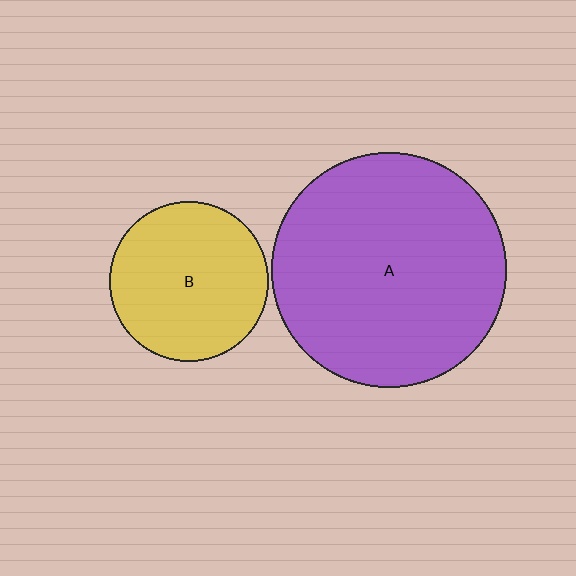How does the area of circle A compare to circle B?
Approximately 2.2 times.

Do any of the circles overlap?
No, none of the circles overlap.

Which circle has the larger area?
Circle A (purple).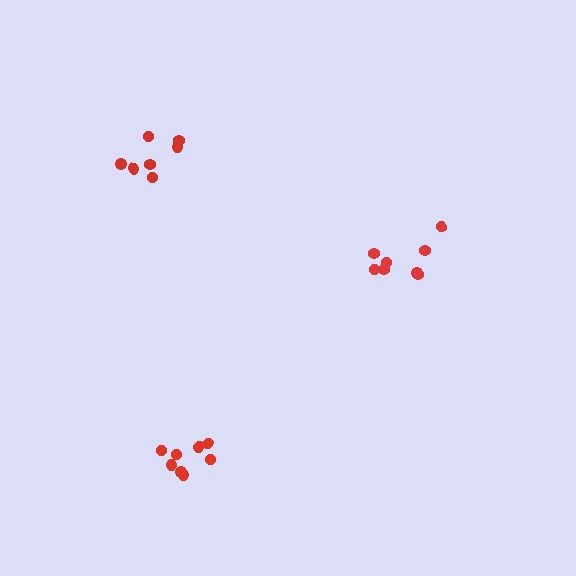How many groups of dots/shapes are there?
There are 3 groups.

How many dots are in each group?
Group 1: 7 dots, Group 2: 8 dots, Group 3: 8 dots (23 total).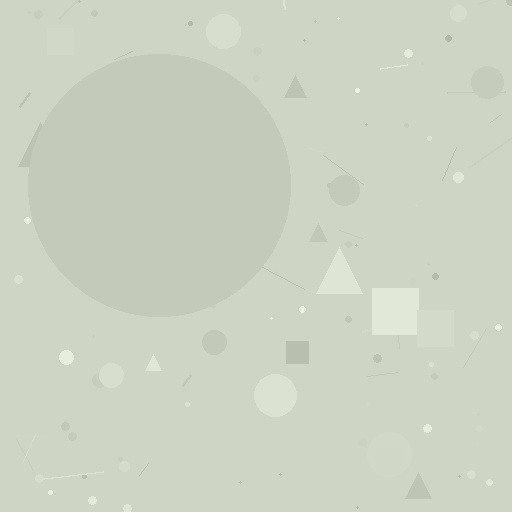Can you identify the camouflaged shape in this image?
The camouflaged shape is a circle.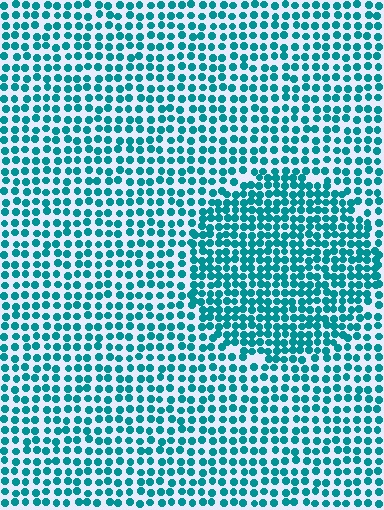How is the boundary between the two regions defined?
The boundary is defined by a change in element density (approximately 1.6x ratio). All elements are the same color, size, and shape.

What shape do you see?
I see a circle.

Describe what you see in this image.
The image contains small teal elements arranged at two different densities. A circle-shaped region is visible where the elements are more densely packed than the surrounding area.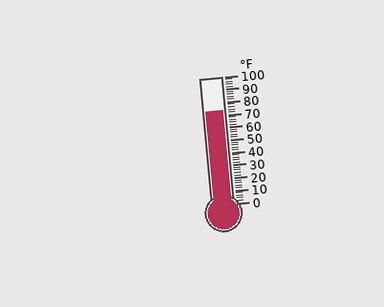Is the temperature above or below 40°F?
The temperature is above 40°F.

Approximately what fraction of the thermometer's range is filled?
The thermometer is filled to approximately 75% of its range.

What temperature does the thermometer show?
The thermometer shows approximately 74°F.